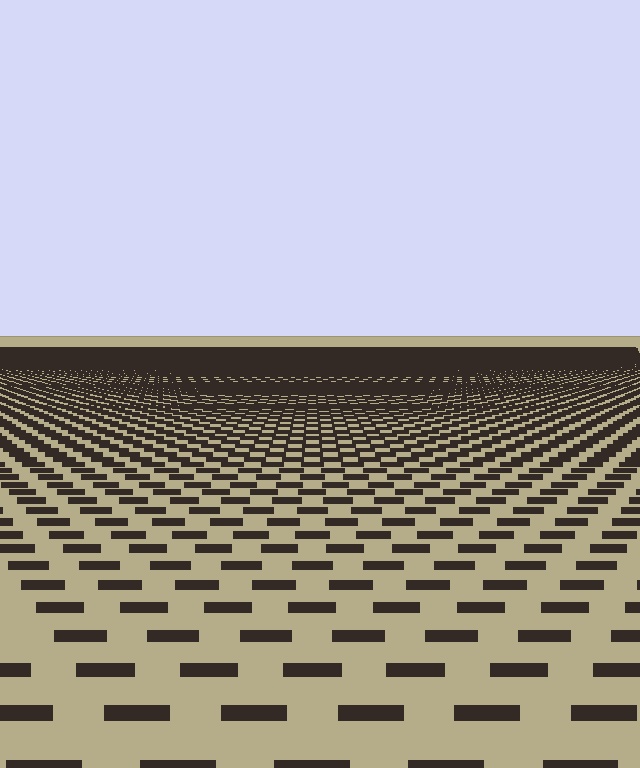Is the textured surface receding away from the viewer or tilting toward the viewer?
The surface is receding away from the viewer. Texture elements get smaller and denser toward the top.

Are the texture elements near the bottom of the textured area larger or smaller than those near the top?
Larger. Near the bottom, elements are closer to the viewer and appear at a bigger on-screen size.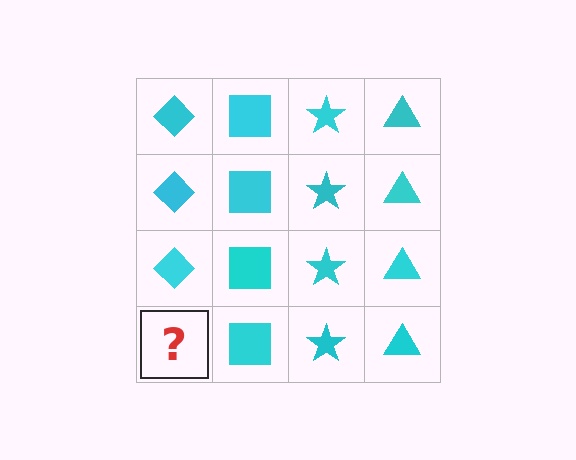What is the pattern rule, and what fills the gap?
The rule is that each column has a consistent shape. The gap should be filled with a cyan diamond.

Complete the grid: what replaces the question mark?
The question mark should be replaced with a cyan diamond.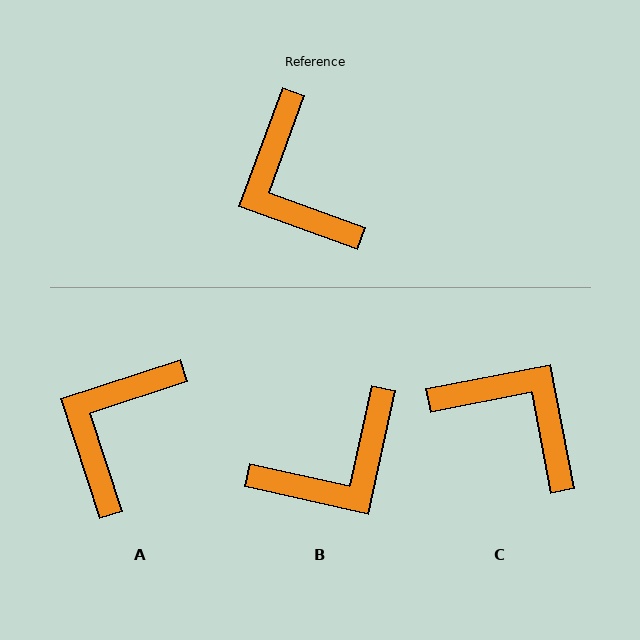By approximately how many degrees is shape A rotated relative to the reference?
Approximately 52 degrees clockwise.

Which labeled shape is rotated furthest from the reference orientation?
C, about 149 degrees away.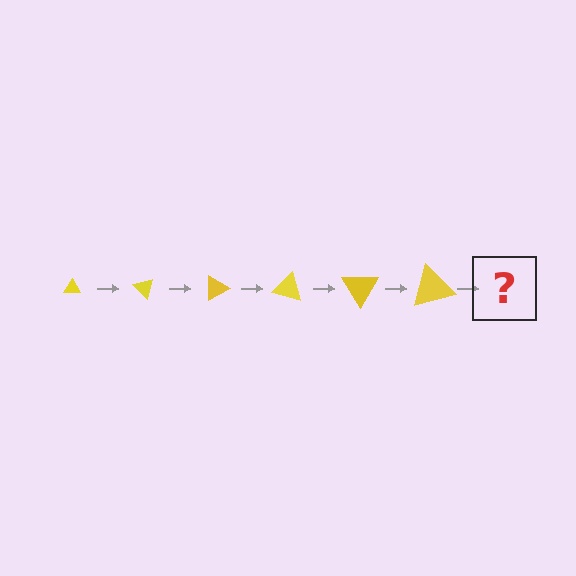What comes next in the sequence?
The next element should be a triangle, larger than the previous one and rotated 270 degrees from the start.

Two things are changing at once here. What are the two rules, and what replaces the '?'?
The two rules are that the triangle grows larger each step and it rotates 45 degrees each step. The '?' should be a triangle, larger than the previous one and rotated 270 degrees from the start.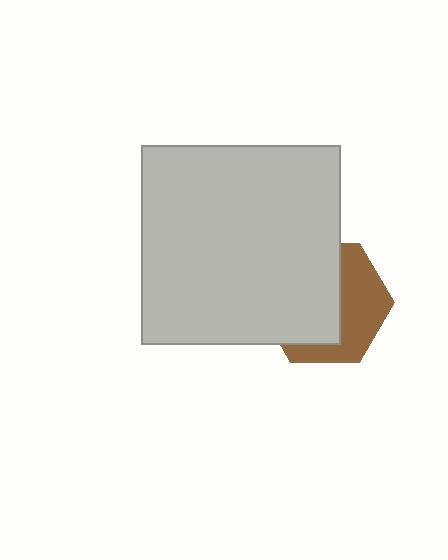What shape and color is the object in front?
The object in front is a light gray square.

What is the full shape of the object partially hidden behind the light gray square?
The partially hidden object is a brown hexagon.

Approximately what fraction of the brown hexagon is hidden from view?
Roughly 58% of the brown hexagon is hidden behind the light gray square.